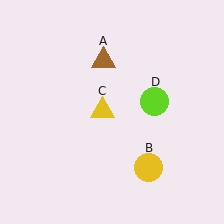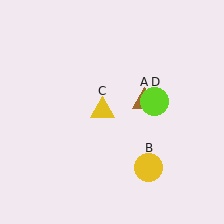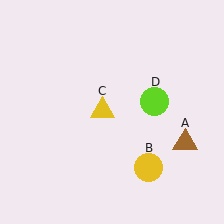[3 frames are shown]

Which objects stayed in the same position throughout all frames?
Yellow circle (object B) and yellow triangle (object C) and lime circle (object D) remained stationary.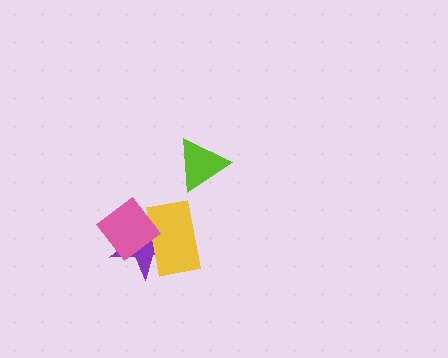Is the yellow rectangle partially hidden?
Yes, it is partially covered by another shape.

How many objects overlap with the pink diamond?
2 objects overlap with the pink diamond.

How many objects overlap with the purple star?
2 objects overlap with the purple star.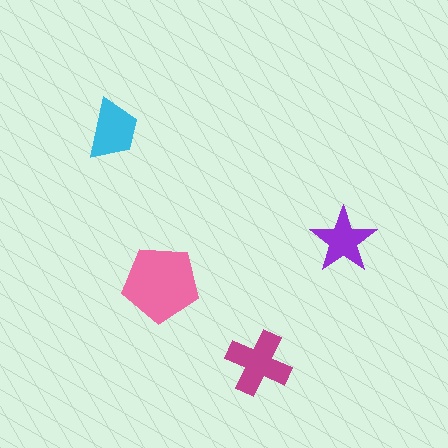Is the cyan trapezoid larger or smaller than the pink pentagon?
Smaller.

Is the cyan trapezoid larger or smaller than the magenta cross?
Smaller.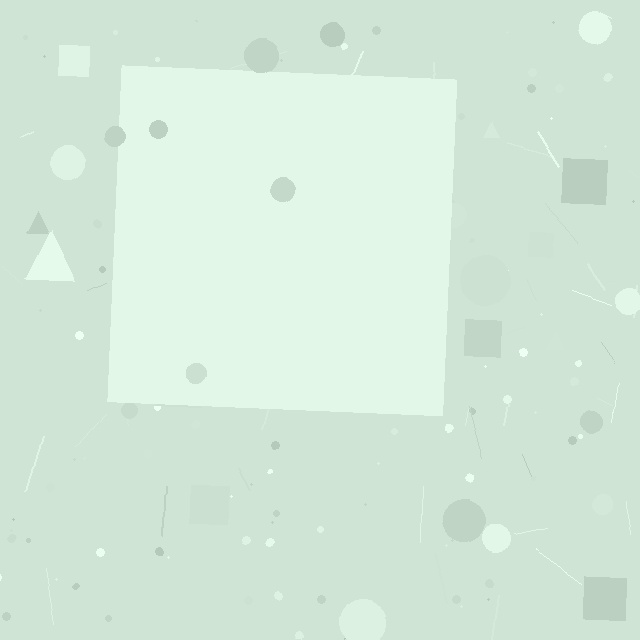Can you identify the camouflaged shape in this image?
The camouflaged shape is a square.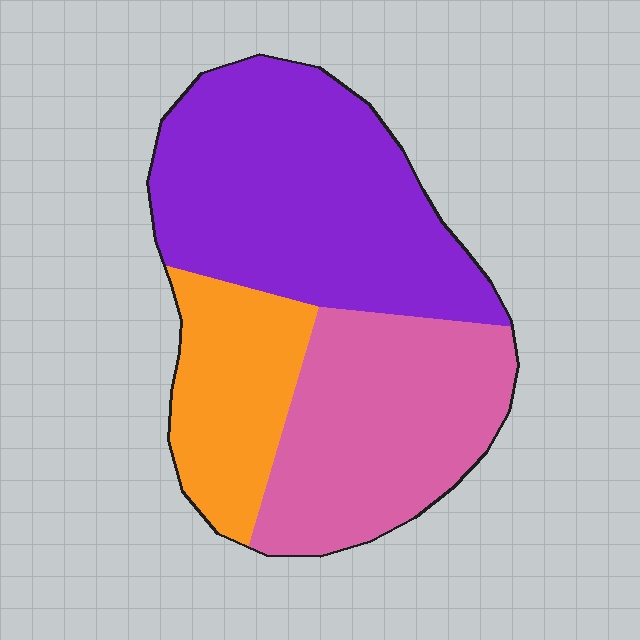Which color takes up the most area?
Purple, at roughly 45%.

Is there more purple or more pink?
Purple.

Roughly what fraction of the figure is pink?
Pink takes up about one third (1/3) of the figure.